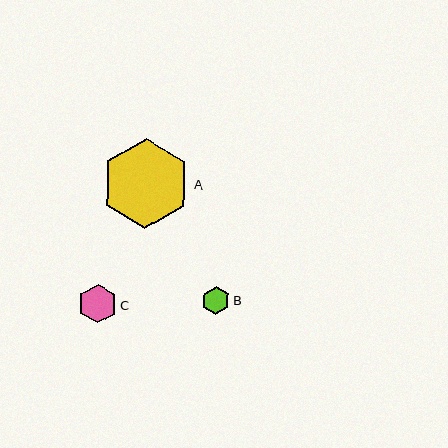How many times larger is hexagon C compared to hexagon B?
Hexagon C is approximately 1.4 times the size of hexagon B.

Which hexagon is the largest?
Hexagon A is the largest with a size of approximately 89 pixels.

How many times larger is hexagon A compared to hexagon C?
Hexagon A is approximately 2.3 times the size of hexagon C.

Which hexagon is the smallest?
Hexagon B is the smallest with a size of approximately 28 pixels.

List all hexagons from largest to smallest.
From largest to smallest: A, C, B.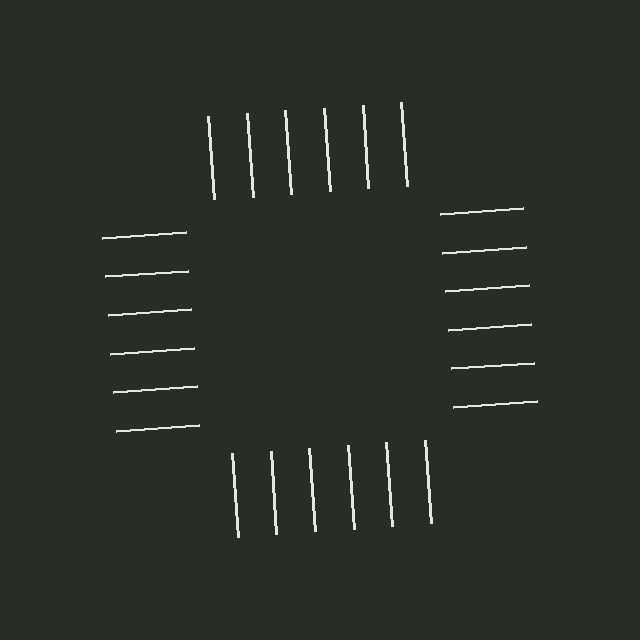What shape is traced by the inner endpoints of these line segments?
An illusory square — the line segments terminate on its edges but no continuous stroke is drawn.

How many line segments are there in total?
24 — 6 along each of the 4 edges.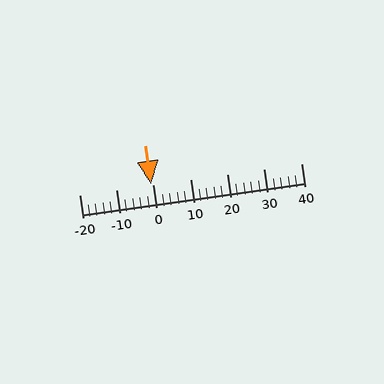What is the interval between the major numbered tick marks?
The major tick marks are spaced 10 units apart.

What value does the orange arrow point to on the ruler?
The orange arrow points to approximately 0.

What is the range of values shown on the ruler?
The ruler shows values from -20 to 40.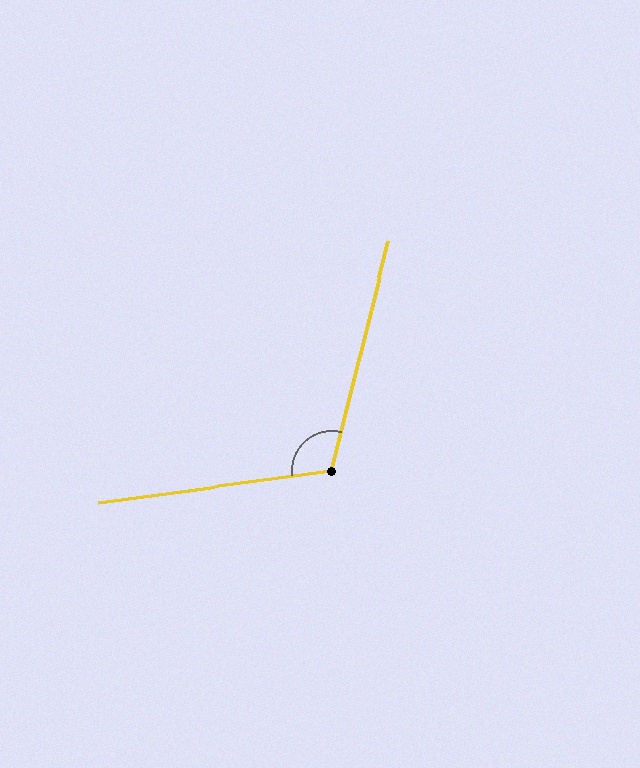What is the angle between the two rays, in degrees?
Approximately 112 degrees.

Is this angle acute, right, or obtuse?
It is obtuse.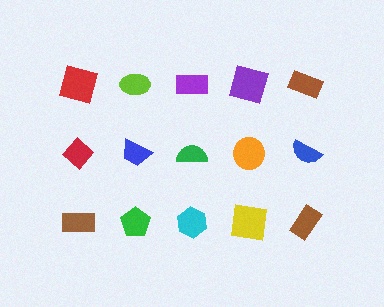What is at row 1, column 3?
A purple rectangle.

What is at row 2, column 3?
A green semicircle.